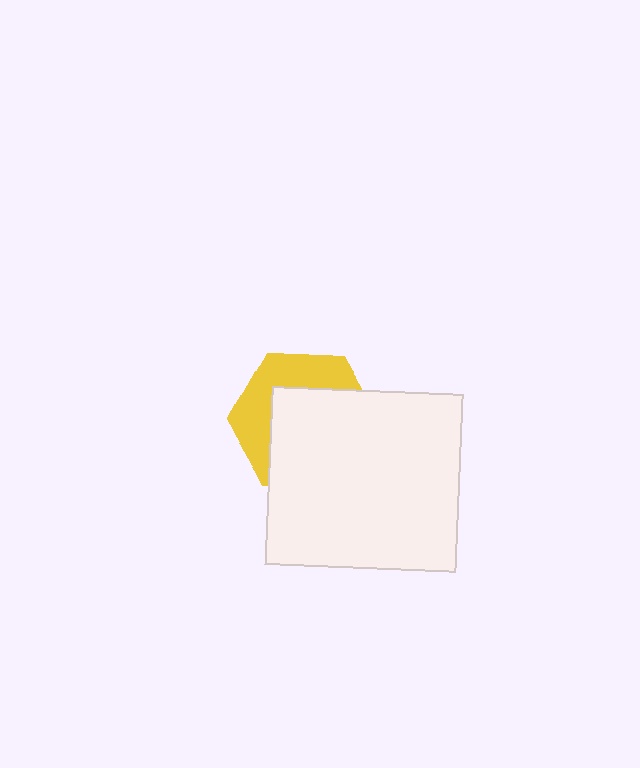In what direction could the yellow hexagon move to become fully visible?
The yellow hexagon could move toward the upper-left. That would shift it out from behind the white rectangle entirely.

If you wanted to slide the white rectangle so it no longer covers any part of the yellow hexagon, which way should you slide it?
Slide it toward the lower-right — that is the most direct way to separate the two shapes.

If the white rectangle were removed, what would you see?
You would see the complete yellow hexagon.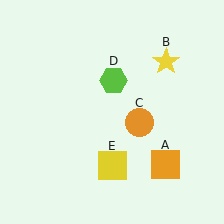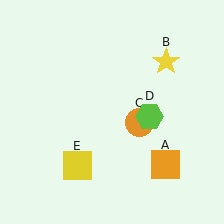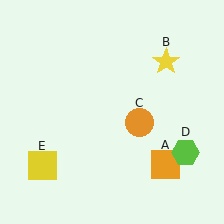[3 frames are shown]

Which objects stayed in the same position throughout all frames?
Orange square (object A) and yellow star (object B) and orange circle (object C) remained stationary.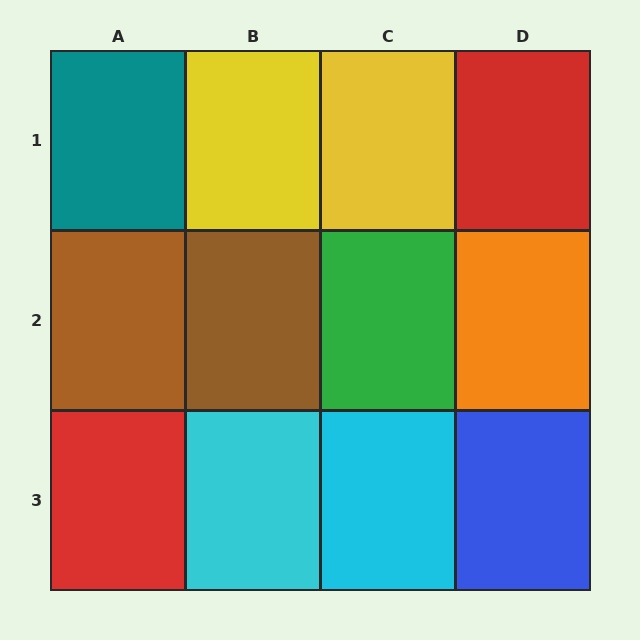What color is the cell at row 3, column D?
Blue.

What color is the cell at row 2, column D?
Orange.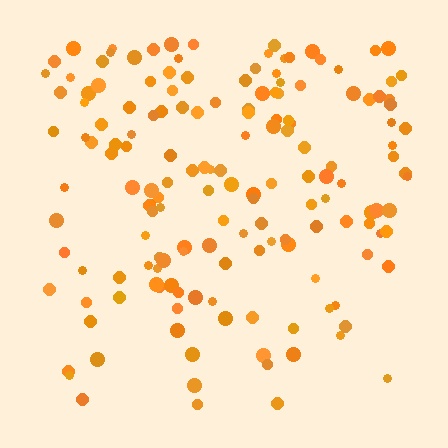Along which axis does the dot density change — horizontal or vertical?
Vertical.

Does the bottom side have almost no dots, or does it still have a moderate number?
Still a moderate number, just noticeably fewer than the top.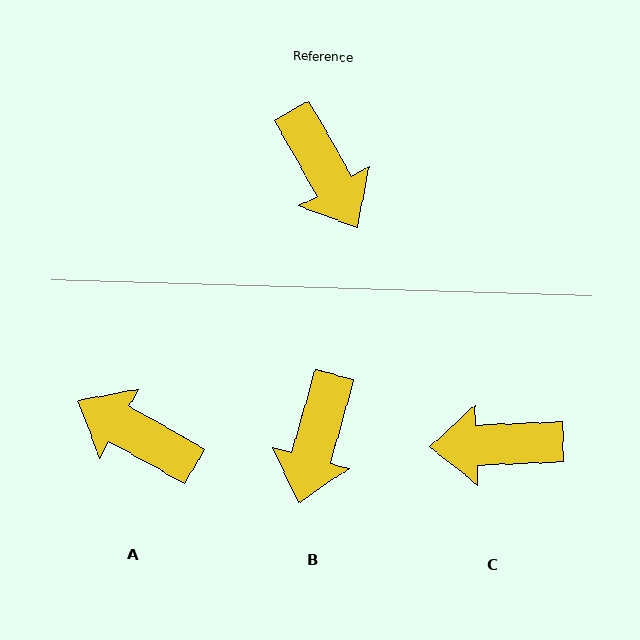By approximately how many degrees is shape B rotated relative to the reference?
Approximately 45 degrees clockwise.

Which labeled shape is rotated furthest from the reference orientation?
A, about 149 degrees away.